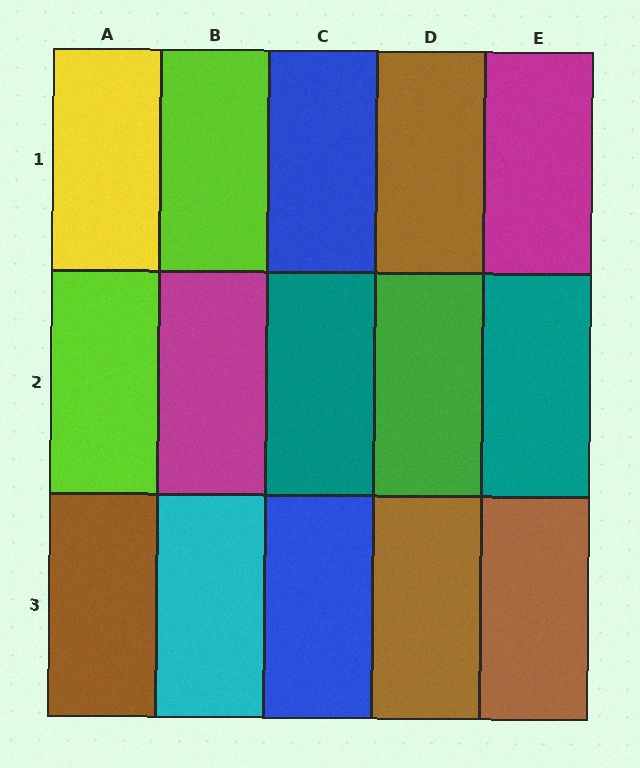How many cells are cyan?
1 cell is cyan.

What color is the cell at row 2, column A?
Lime.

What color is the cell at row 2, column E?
Teal.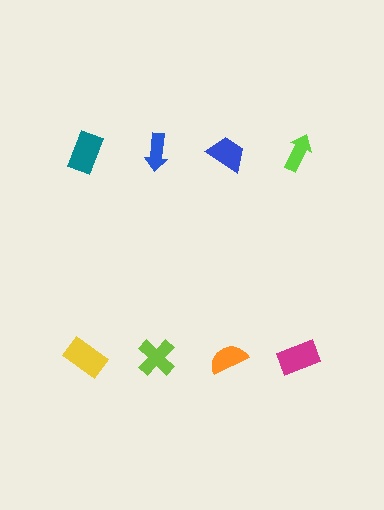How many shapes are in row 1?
4 shapes.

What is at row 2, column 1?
A yellow rectangle.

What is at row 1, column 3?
A blue trapezoid.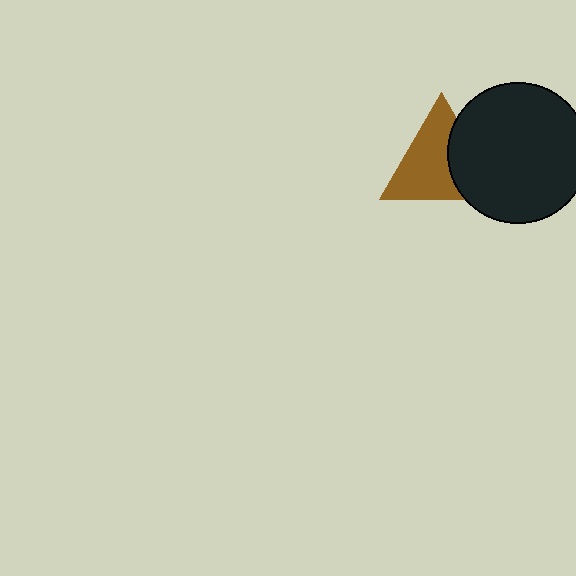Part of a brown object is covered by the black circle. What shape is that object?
It is a triangle.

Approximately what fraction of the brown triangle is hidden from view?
Roughly 35% of the brown triangle is hidden behind the black circle.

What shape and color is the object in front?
The object in front is a black circle.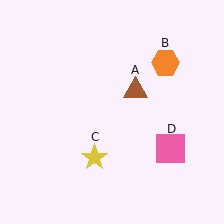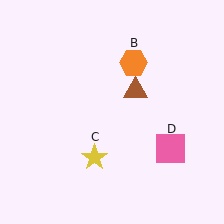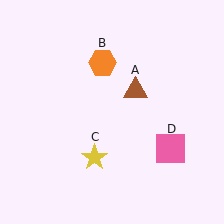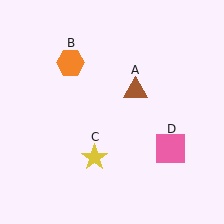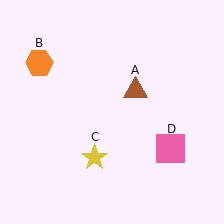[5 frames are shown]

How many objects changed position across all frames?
1 object changed position: orange hexagon (object B).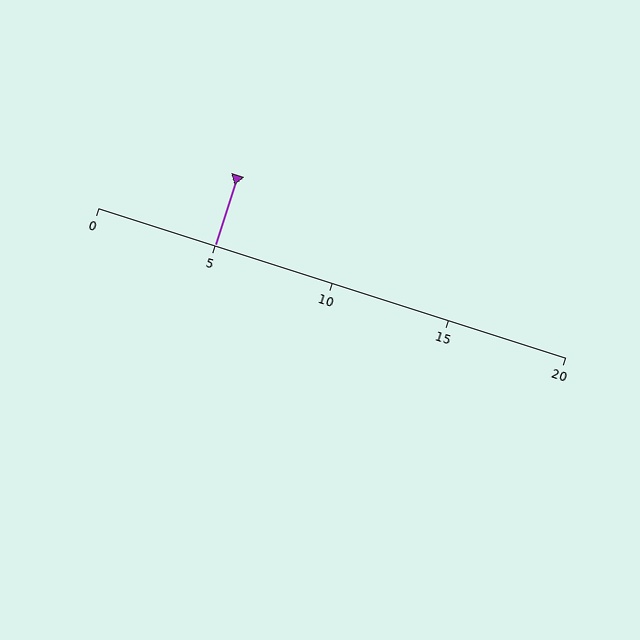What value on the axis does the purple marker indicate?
The marker indicates approximately 5.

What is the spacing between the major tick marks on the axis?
The major ticks are spaced 5 apart.